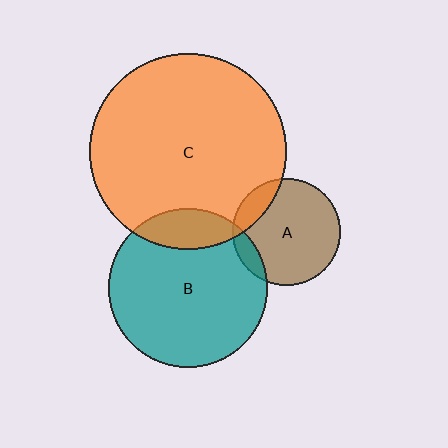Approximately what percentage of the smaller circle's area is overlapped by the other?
Approximately 15%.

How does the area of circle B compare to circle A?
Approximately 2.2 times.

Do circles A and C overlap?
Yes.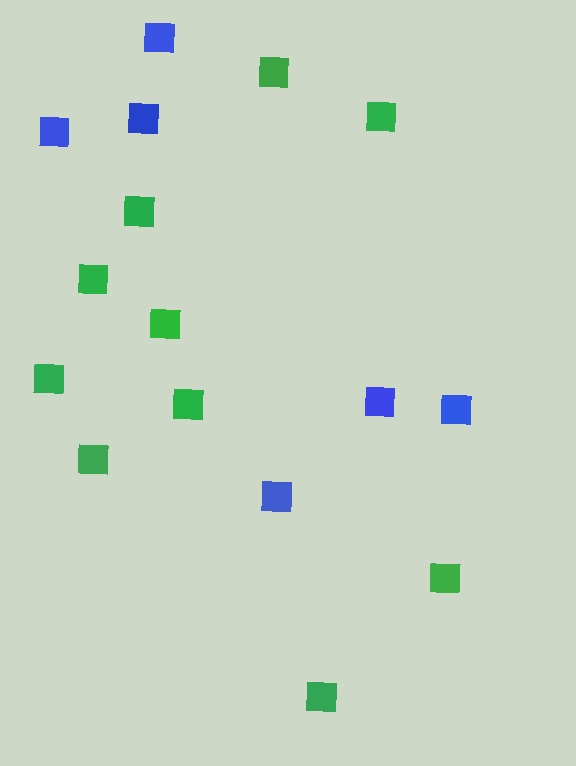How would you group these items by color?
There are 2 groups: one group of blue squares (6) and one group of green squares (10).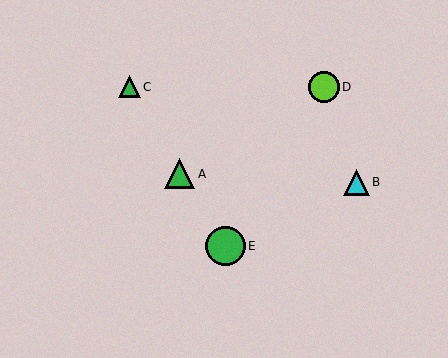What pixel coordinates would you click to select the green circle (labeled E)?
Click at (225, 246) to select the green circle E.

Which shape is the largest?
The green circle (labeled E) is the largest.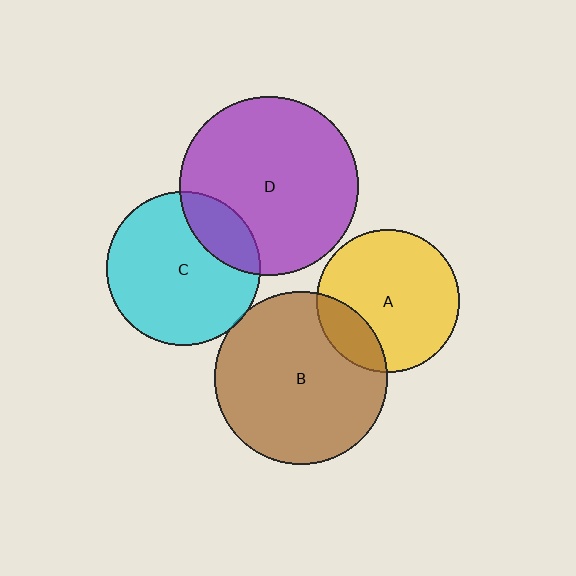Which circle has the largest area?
Circle D (purple).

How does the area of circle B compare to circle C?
Approximately 1.3 times.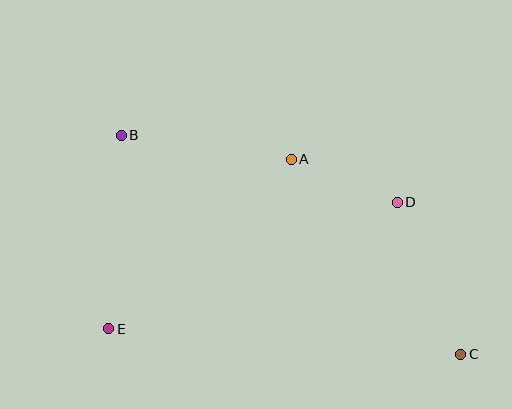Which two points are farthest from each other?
Points B and C are farthest from each other.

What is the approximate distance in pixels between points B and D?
The distance between B and D is approximately 284 pixels.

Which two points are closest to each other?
Points A and D are closest to each other.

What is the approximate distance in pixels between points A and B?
The distance between A and B is approximately 172 pixels.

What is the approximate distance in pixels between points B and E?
The distance between B and E is approximately 194 pixels.